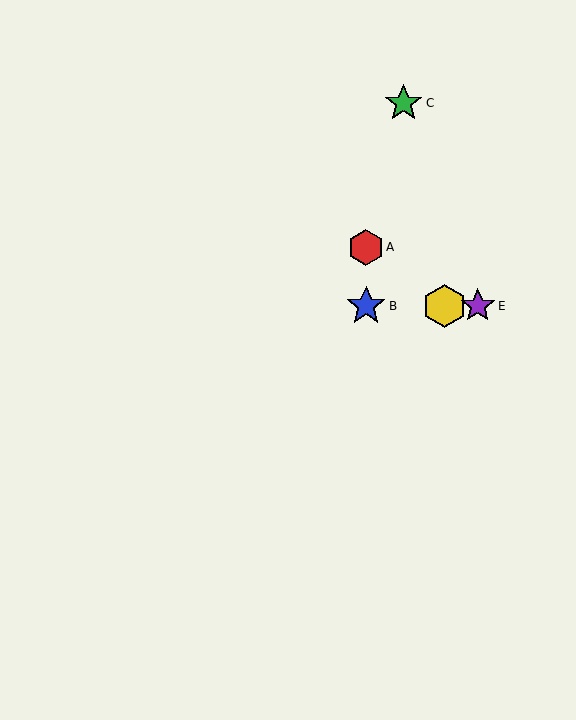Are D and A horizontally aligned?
No, D is at y≈306 and A is at y≈247.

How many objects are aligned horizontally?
3 objects (B, D, E) are aligned horizontally.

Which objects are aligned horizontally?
Objects B, D, E are aligned horizontally.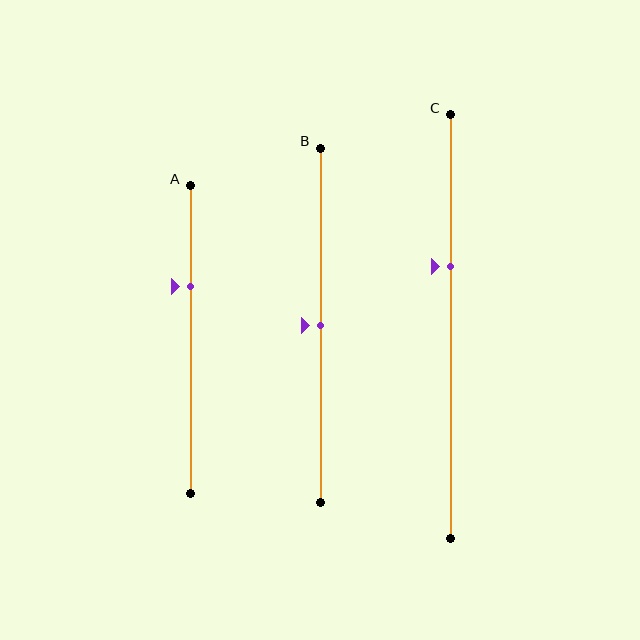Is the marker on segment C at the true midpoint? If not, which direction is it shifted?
No, the marker on segment C is shifted upward by about 14% of the segment length.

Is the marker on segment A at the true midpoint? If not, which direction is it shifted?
No, the marker on segment A is shifted upward by about 17% of the segment length.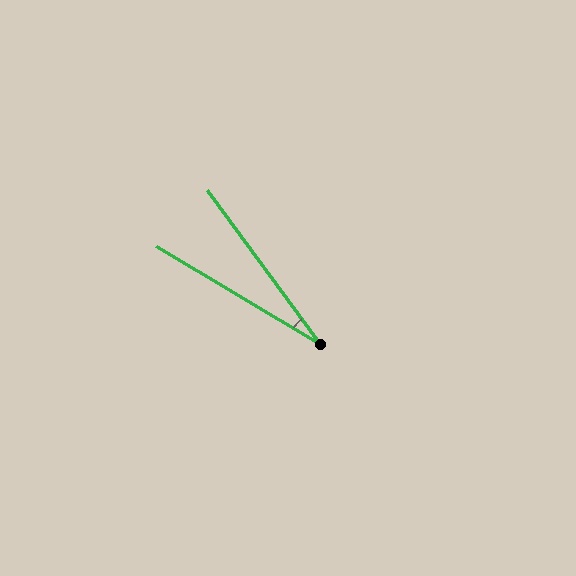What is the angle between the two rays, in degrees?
Approximately 23 degrees.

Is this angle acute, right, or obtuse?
It is acute.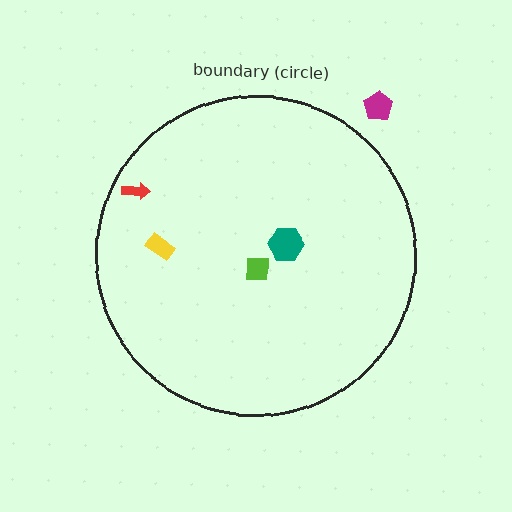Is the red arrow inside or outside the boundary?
Inside.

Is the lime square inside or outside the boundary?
Inside.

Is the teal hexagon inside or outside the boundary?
Inside.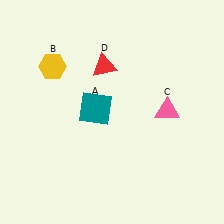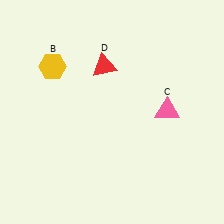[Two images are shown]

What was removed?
The teal square (A) was removed in Image 2.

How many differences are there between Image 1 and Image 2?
There is 1 difference between the two images.